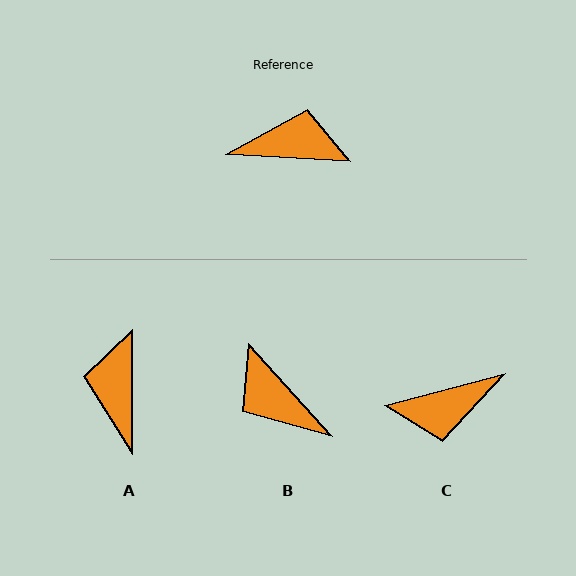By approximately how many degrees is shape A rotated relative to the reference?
Approximately 93 degrees counter-clockwise.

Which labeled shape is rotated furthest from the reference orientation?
C, about 162 degrees away.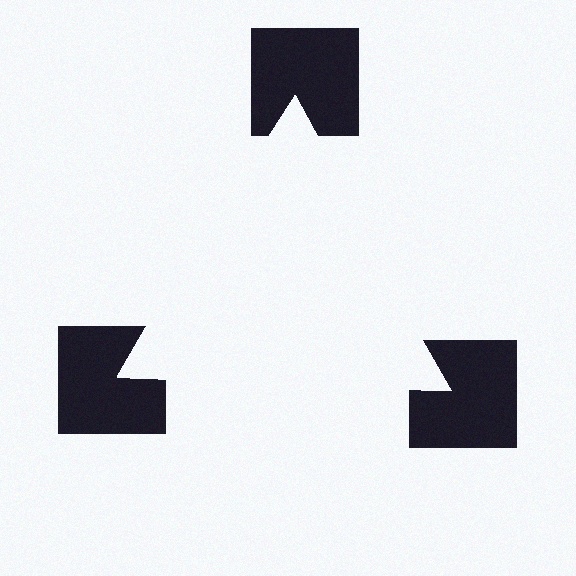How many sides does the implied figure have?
3 sides.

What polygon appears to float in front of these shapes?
An illusory triangle — its edges are inferred from the aligned wedge cuts in the notched squares, not physically drawn.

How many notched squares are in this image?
There are 3 — one at each vertex of the illusory triangle.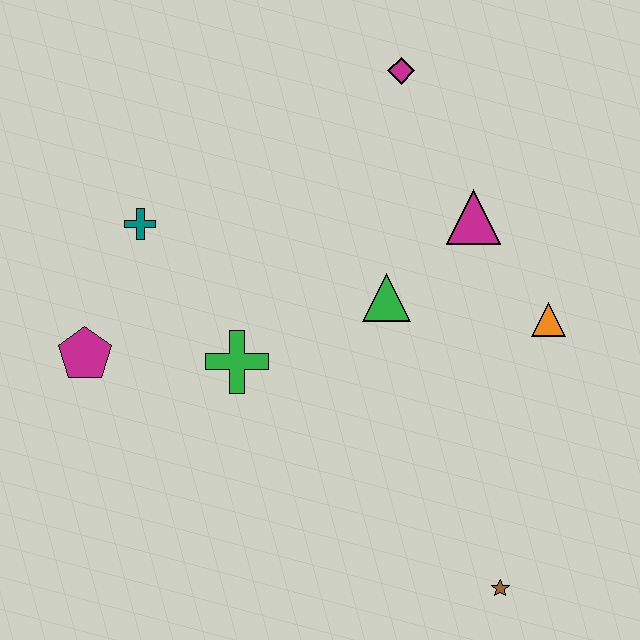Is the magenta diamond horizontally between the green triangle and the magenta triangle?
Yes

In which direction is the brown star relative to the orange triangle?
The brown star is below the orange triangle.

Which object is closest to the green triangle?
The magenta triangle is closest to the green triangle.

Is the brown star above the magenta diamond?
No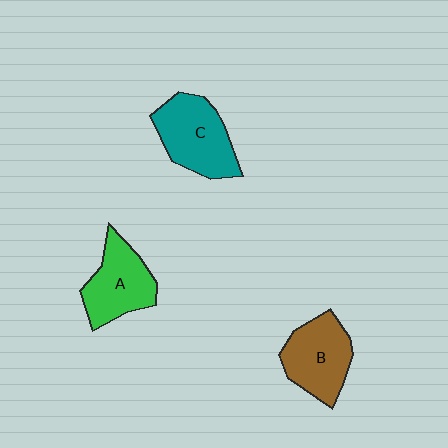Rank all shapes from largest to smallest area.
From largest to smallest: C (teal), B (brown), A (green).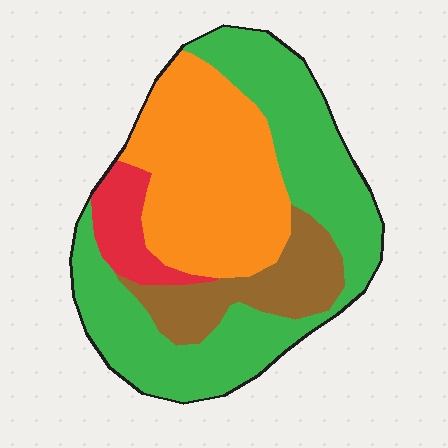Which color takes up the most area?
Green, at roughly 45%.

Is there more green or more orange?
Green.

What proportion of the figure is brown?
Brown covers 15% of the figure.